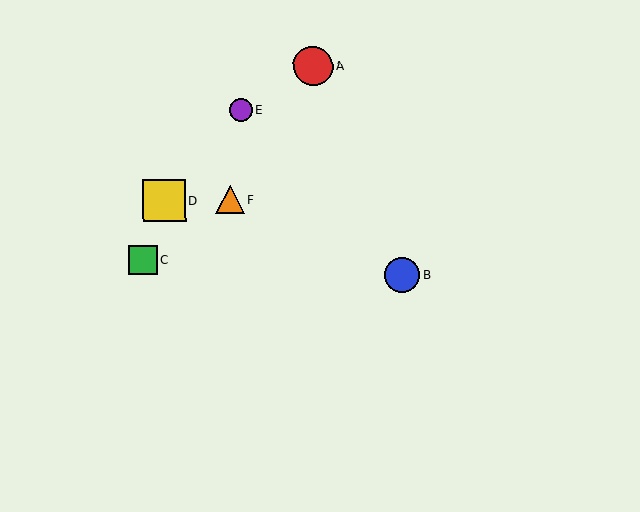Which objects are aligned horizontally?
Objects D, F are aligned horizontally.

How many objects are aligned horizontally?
2 objects (D, F) are aligned horizontally.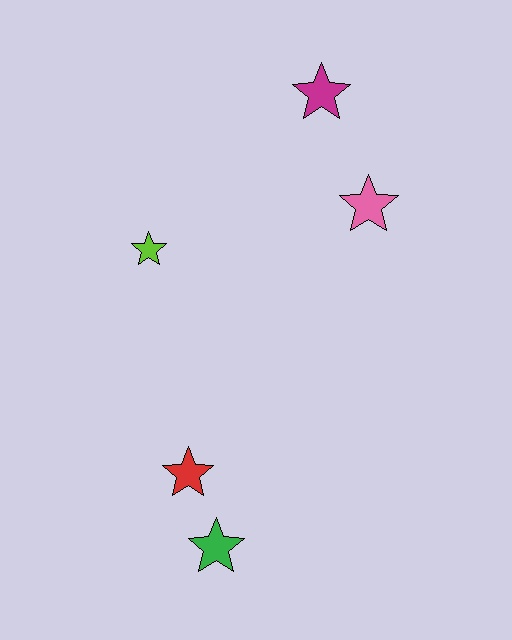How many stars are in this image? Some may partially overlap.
There are 5 stars.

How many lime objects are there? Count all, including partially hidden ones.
There is 1 lime object.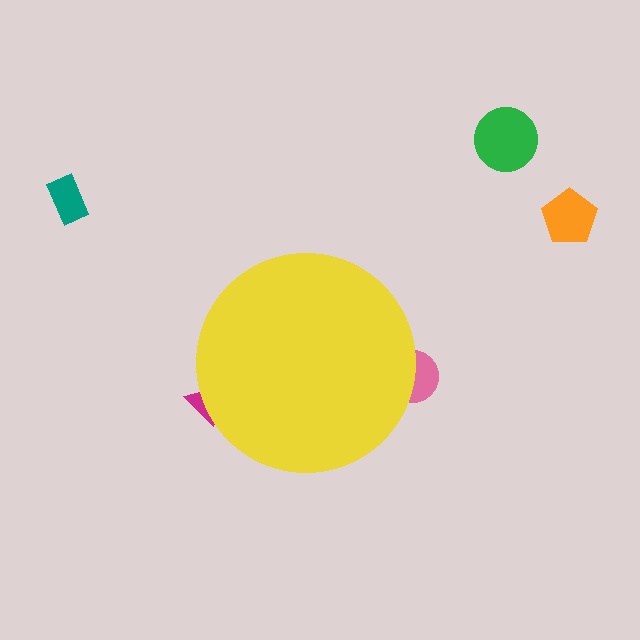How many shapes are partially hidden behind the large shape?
2 shapes are partially hidden.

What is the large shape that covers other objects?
A yellow circle.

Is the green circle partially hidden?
No, the green circle is fully visible.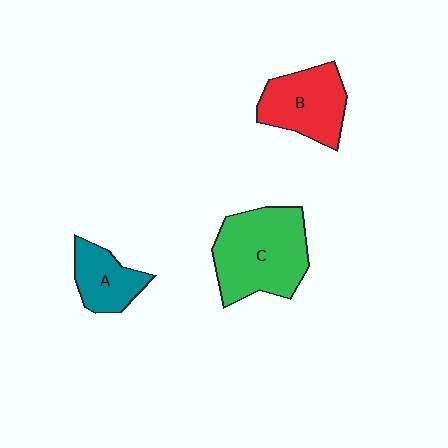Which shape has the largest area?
Shape C (green).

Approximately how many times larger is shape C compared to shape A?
Approximately 2.0 times.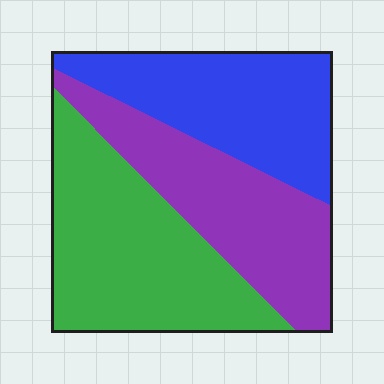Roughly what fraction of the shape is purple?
Purple covers 31% of the shape.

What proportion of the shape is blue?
Blue takes up between a sixth and a third of the shape.